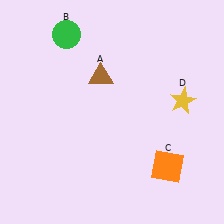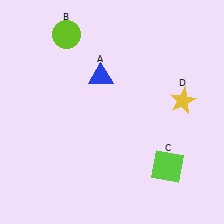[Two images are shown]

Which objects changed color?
A changed from brown to blue. B changed from green to lime. C changed from orange to lime.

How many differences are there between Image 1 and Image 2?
There are 3 differences between the two images.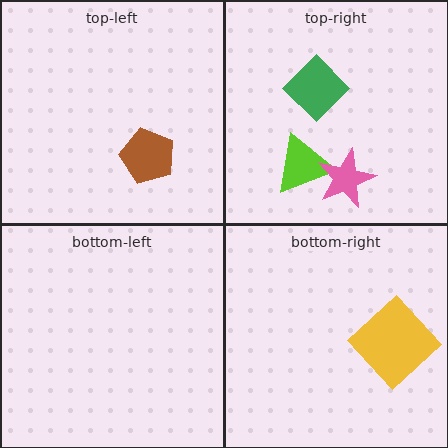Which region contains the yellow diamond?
The bottom-right region.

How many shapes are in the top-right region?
3.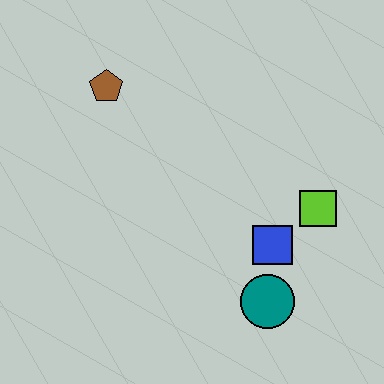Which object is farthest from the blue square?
The brown pentagon is farthest from the blue square.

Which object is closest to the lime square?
The blue square is closest to the lime square.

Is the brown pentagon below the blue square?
No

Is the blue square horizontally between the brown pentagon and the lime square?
Yes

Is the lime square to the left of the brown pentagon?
No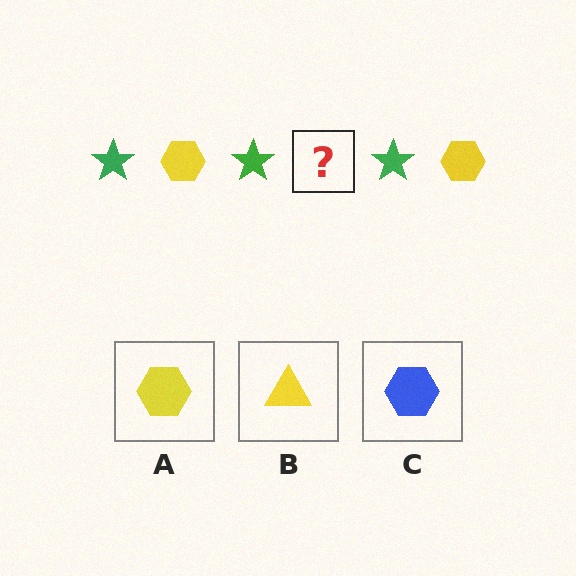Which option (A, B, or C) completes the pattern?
A.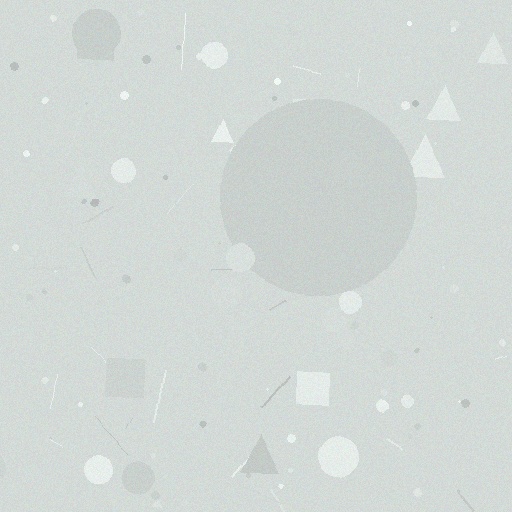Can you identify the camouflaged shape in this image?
The camouflaged shape is a circle.